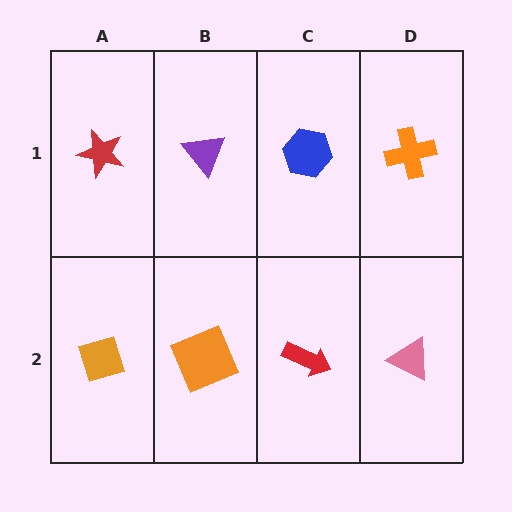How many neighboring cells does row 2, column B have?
3.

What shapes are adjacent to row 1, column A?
An orange diamond (row 2, column A), a purple triangle (row 1, column B).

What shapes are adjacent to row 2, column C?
A blue hexagon (row 1, column C), an orange square (row 2, column B), a pink triangle (row 2, column D).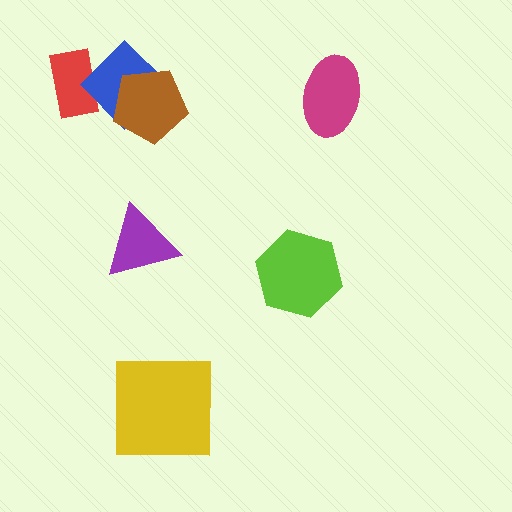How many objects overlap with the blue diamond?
2 objects overlap with the blue diamond.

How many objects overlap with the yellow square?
0 objects overlap with the yellow square.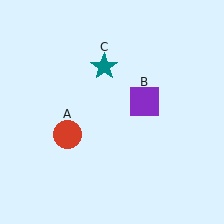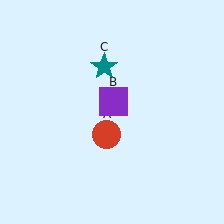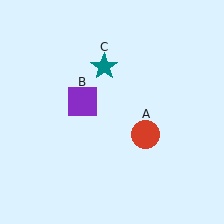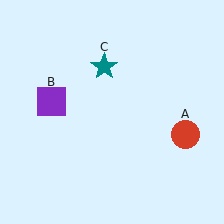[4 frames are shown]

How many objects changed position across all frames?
2 objects changed position: red circle (object A), purple square (object B).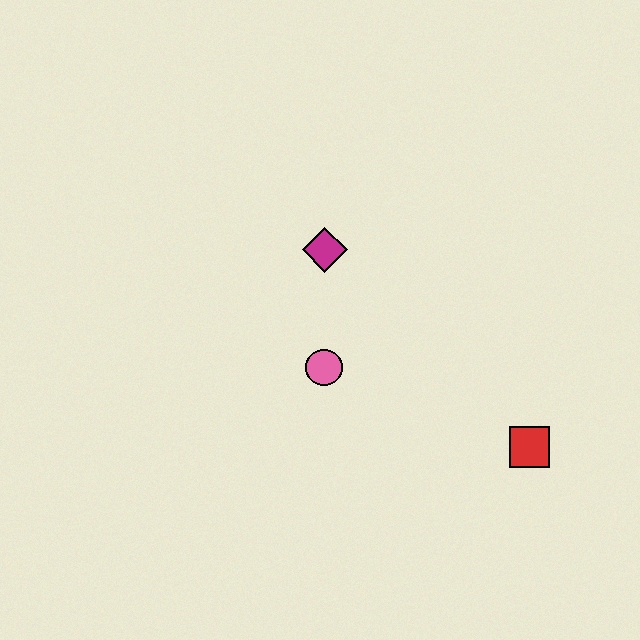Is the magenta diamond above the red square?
Yes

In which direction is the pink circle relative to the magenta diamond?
The pink circle is below the magenta diamond.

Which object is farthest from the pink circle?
The red square is farthest from the pink circle.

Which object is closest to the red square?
The pink circle is closest to the red square.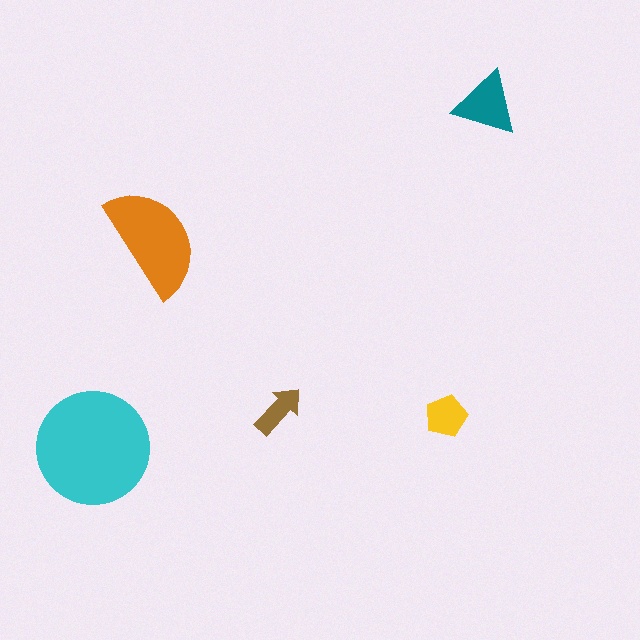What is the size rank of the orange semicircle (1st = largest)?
2nd.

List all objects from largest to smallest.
The cyan circle, the orange semicircle, the teal triangle, the yellow pentagon, the brown arrow.